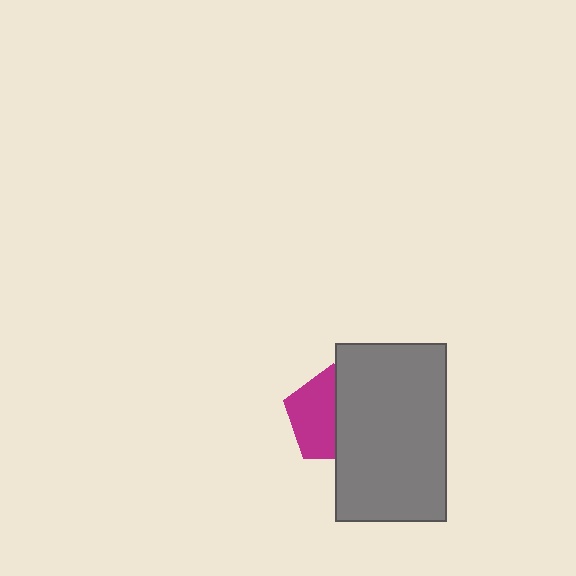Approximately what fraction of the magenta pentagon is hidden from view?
Roughly 47% of the magenta pentagon is hidden behind the gray rectangle.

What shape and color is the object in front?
The object in front is a gray rectangle.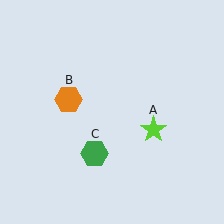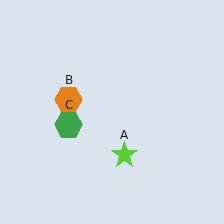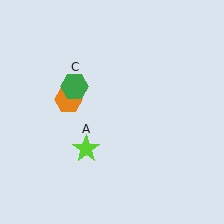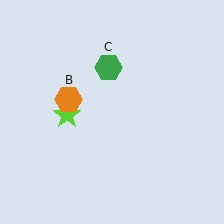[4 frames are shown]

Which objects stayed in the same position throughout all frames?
Orange hexagon (object B) remained stationary.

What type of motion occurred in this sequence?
The lime star (object A), green hexagon (object C) rotated clockwise around the center of the scene.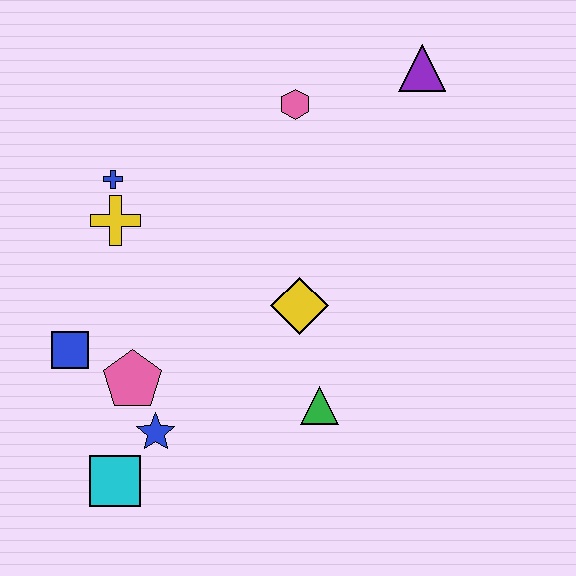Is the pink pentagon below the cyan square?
No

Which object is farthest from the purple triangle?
The cyan square is farthest from the purple triangle.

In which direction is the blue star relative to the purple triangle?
The blue star is below the purple triangle.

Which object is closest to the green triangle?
The yellow diamond is closest to the green triangle.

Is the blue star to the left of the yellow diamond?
Yes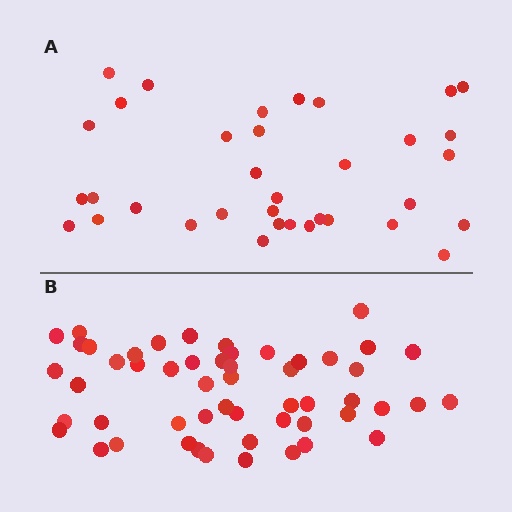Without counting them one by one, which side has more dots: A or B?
Region B (the bottom region) has more dots.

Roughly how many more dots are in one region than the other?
Region B has approximately 20 more dots than region A.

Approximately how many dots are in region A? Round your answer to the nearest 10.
About 40 dots. (The exact count is 35, which rounds to 40.)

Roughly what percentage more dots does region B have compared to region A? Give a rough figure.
About 50% more.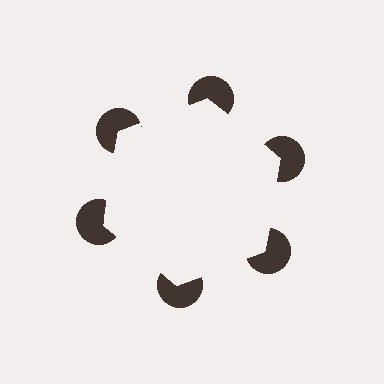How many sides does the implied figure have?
6 sides.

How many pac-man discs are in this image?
There are 6 — one at each vertex of the illusory hexagon.